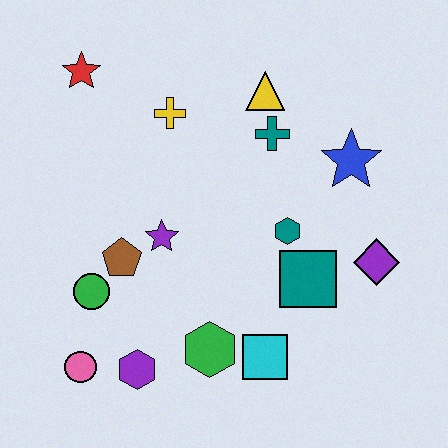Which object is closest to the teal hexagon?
The teal square is closest to the teal hexagon.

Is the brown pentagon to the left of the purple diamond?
Yes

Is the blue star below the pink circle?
No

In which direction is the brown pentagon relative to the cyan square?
The brown pentagon is to the left of the cyan square.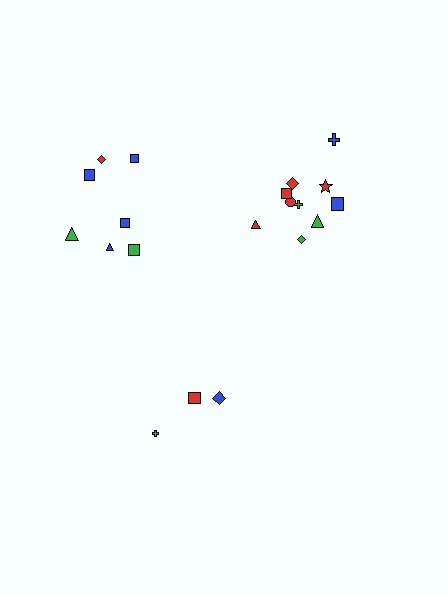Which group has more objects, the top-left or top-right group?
The top-right group.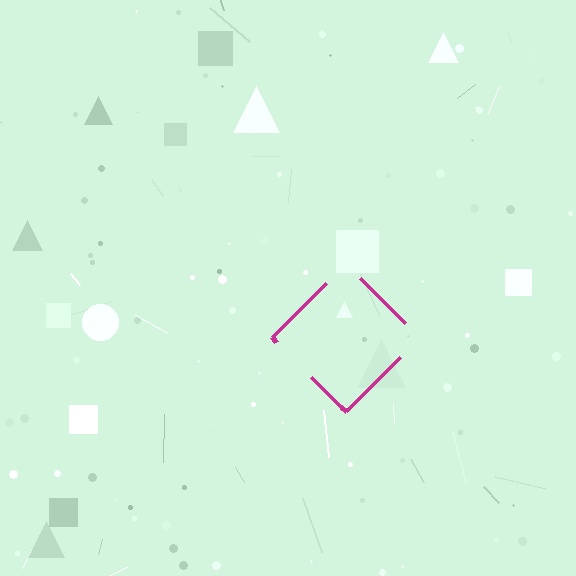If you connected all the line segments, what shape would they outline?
They would outline a diamond.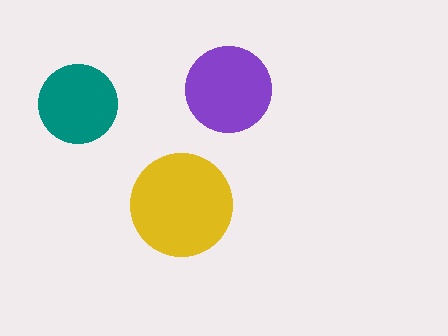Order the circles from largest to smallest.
the yellow one, the purple one, the teal one.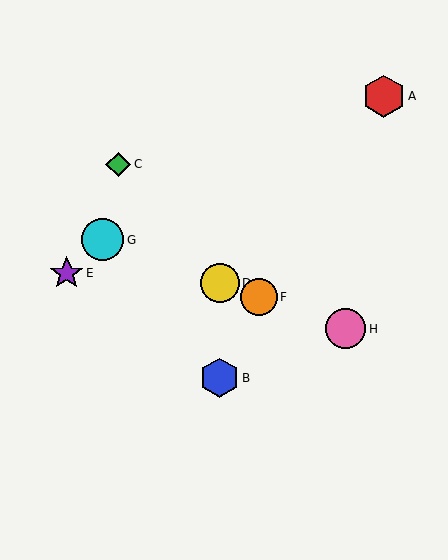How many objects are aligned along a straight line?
4 objects (D, F, G, H) are aligned along a straight line.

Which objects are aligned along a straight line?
Objects D, F, G, H are aligned along a straight line.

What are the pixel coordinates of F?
Object F is at (259, 297).